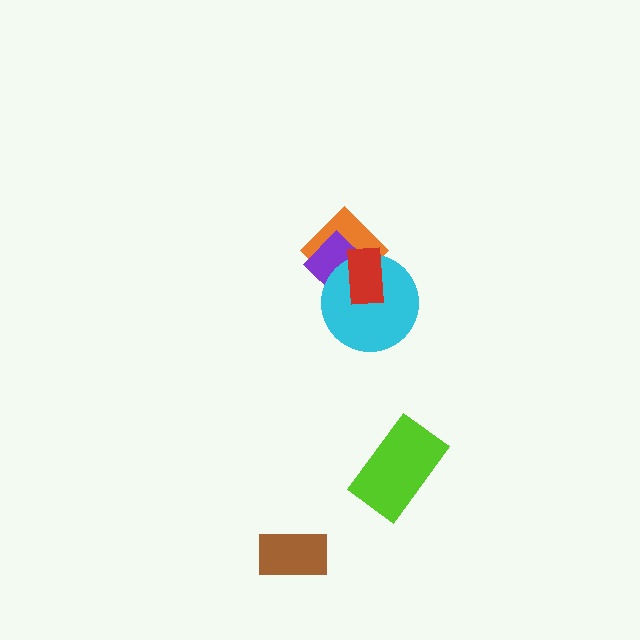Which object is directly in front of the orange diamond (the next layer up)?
The purple diamond is directly in front of the orange diamond.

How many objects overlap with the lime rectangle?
0 objects overlap with the lime rectangle.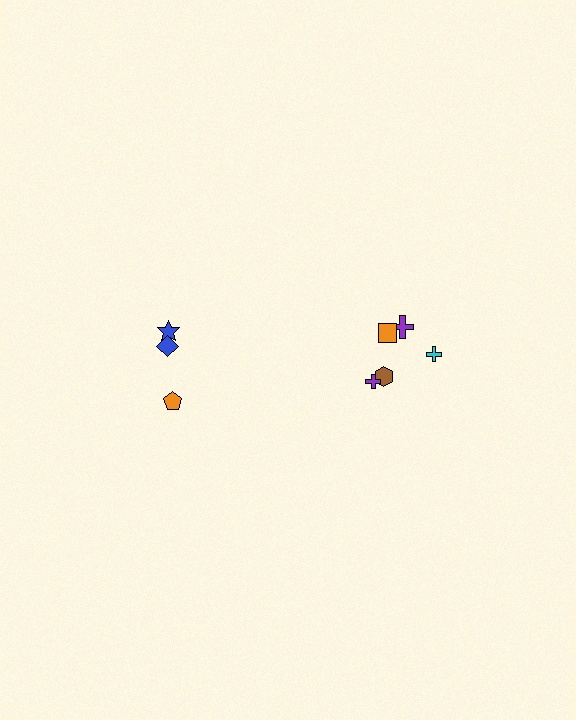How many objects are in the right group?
There are 5 objects.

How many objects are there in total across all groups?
There are 8 objects.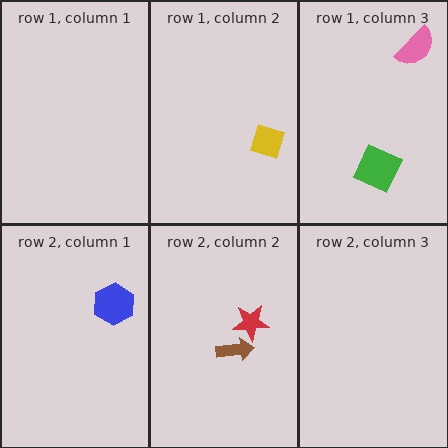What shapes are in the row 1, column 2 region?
The yellow diamond.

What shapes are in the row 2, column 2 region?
The red star, the brown arrow.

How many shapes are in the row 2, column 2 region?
2.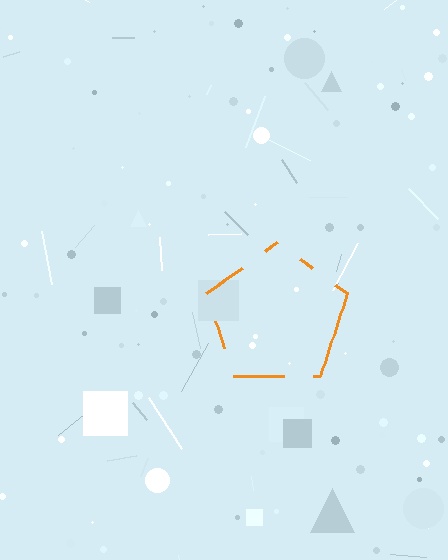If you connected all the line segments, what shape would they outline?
They would outline a pentagon.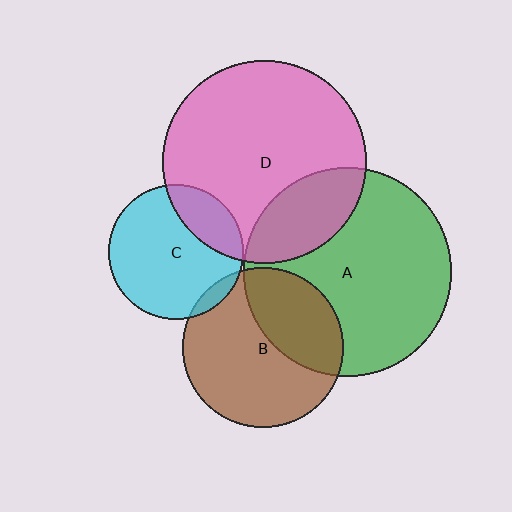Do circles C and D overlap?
Yes.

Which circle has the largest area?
Circle A (green).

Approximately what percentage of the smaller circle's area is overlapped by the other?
Approximately 20%.